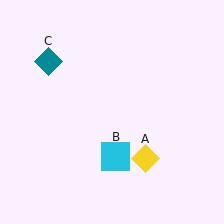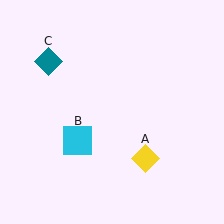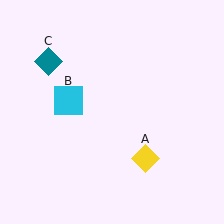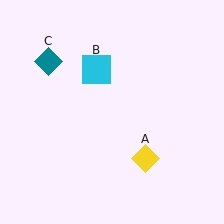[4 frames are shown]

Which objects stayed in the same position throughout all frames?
Yellow diamond (object A) and teal diamond (object C) remained stationary.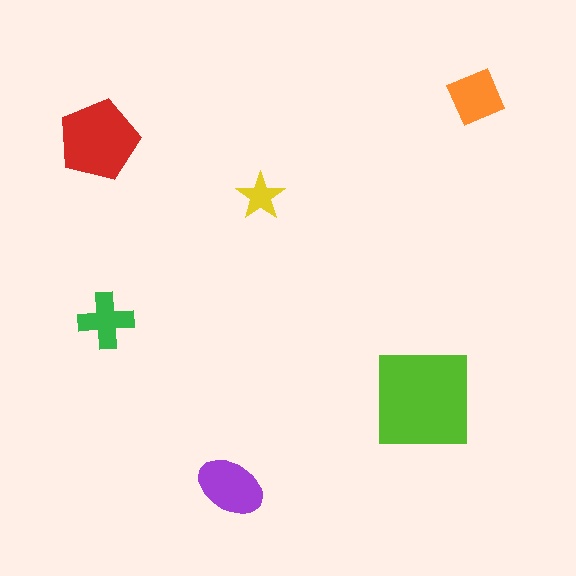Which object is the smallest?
The yellow star.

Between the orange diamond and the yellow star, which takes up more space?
The orange diamond.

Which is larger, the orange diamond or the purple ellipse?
The purple ellipse.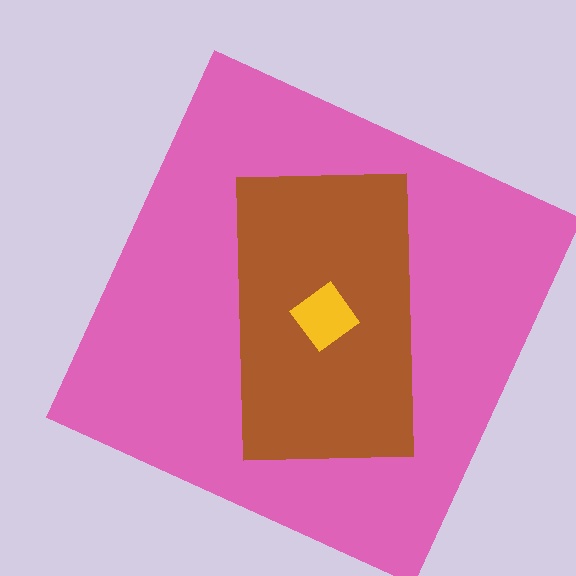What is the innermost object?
The yellow diamond.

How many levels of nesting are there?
3.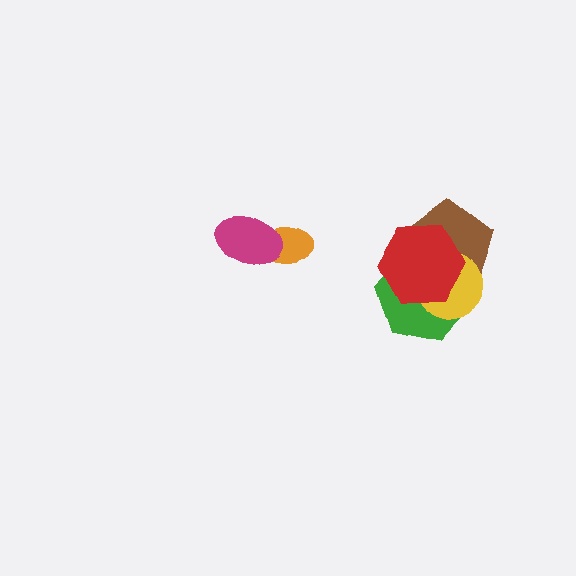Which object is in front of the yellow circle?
The red hexagon is in front of the yellow circle.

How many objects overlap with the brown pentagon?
3 objects overlap with the brown pentagon.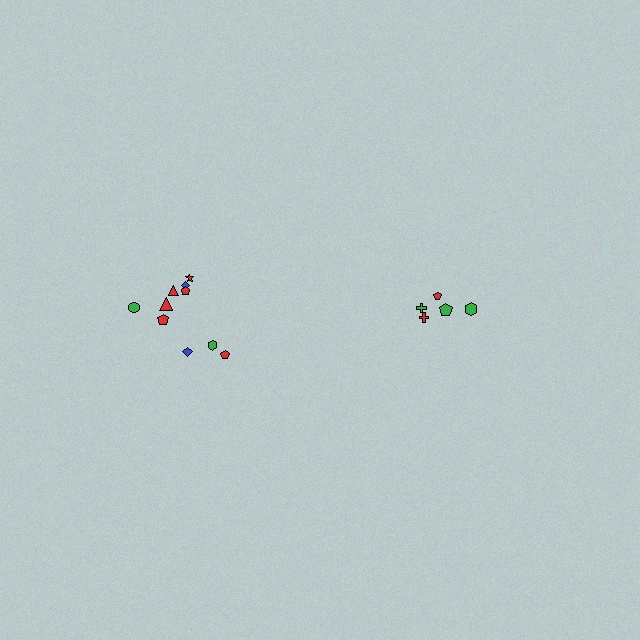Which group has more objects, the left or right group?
The left group.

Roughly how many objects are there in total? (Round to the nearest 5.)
Roughly 15 objects in total.